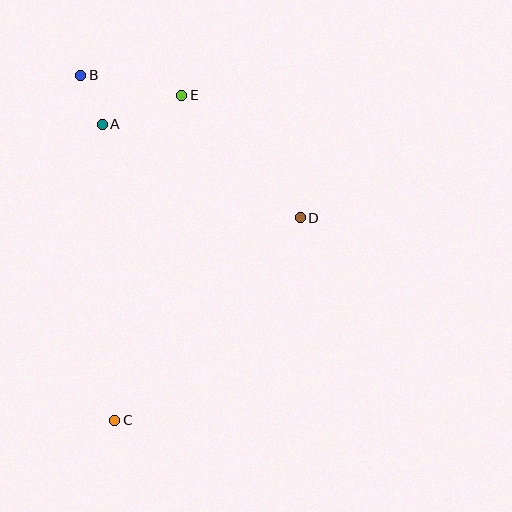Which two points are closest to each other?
Points A and B are closest to each other.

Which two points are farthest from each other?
Points B and C are farthest from each other.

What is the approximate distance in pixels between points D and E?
The distance between D and E is approximately 171 pixels.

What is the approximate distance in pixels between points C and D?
The distance between C and D is approximately 274 pixels.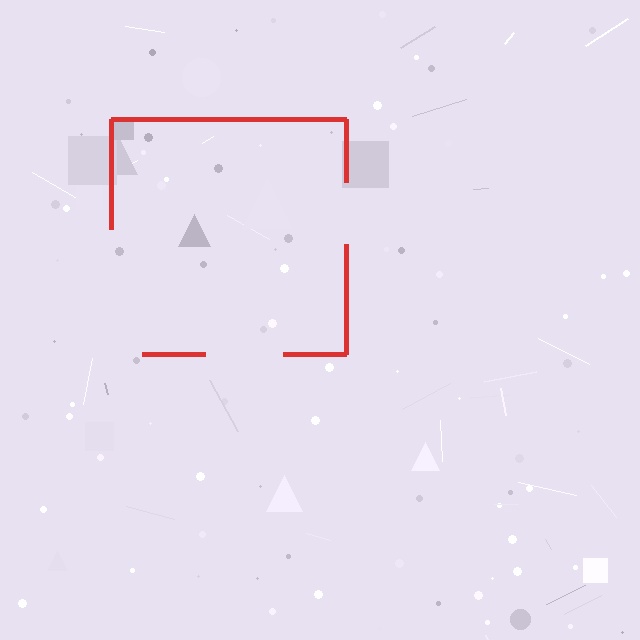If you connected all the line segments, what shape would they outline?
They would outline a square.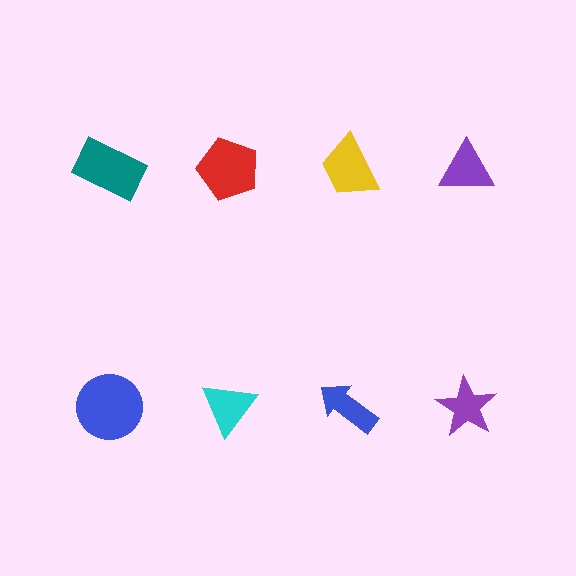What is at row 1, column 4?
A purple triangle.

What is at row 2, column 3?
A blue arrow.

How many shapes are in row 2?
4 shapes.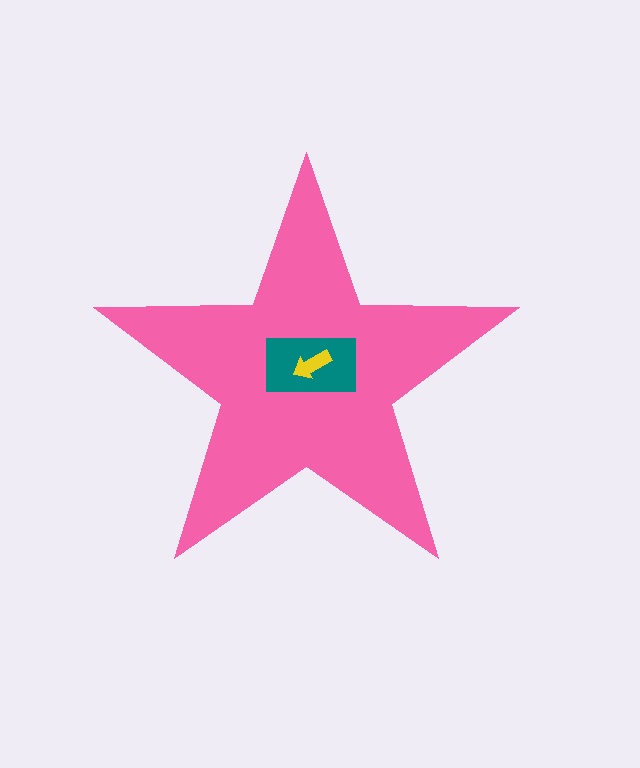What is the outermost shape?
The pink star.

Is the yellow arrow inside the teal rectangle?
Yes.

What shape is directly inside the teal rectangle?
The yellow arrow.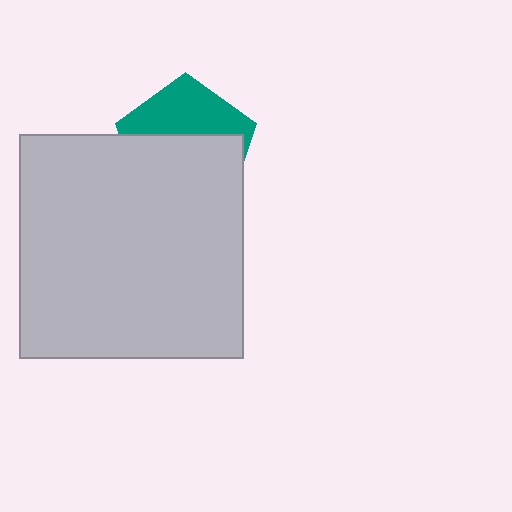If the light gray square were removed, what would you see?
You would see the complete teal pentagon.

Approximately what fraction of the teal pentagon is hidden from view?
Roughly 60% of the teal pentagon is hidden behind the light gray square.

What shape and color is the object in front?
The object in front is a light gray square.